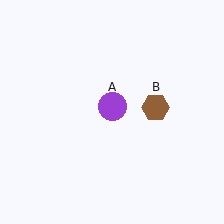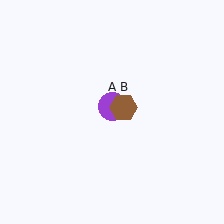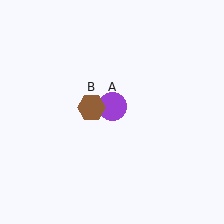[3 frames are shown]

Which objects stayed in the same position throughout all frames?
Purple circle (object A) remained stationary.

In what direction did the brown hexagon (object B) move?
The brown hexagon (object B) moved left.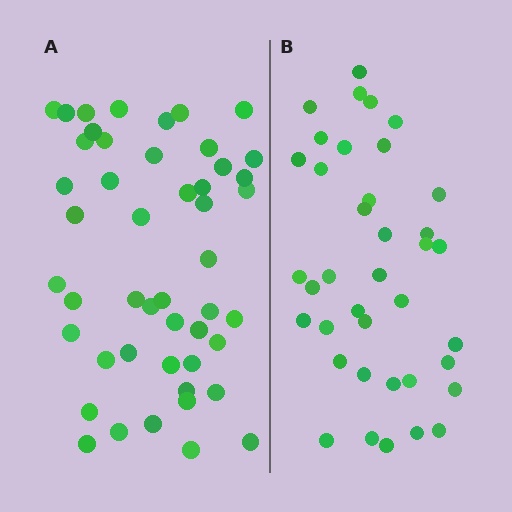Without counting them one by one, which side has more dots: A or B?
Region A (the left region) has more dots.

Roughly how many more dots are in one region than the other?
Region A has roughly 10 or so more dots than region B.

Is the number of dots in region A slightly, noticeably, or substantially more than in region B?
Region A has noticeably more, but not dramatically so. The ratio is roughly 1.3 to 1.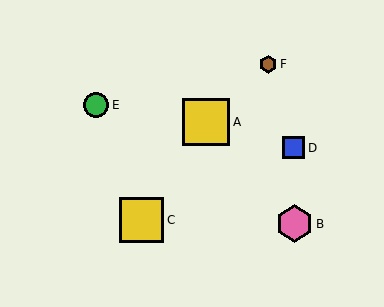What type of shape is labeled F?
Shape F is a brown hexagon.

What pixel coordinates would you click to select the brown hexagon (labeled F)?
Click at (268, 64) to select the brown hexagon F.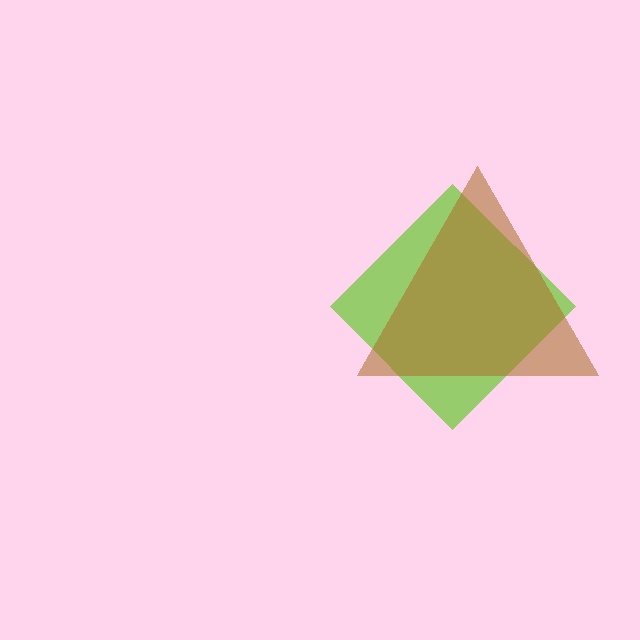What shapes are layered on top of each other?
The layered shapes are: a lime diamond, a brown triangle.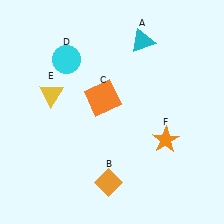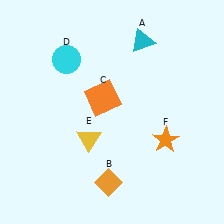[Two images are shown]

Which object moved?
The yellow triangle (E) moved down.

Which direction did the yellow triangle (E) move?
The yellow triangle (E) moved down.